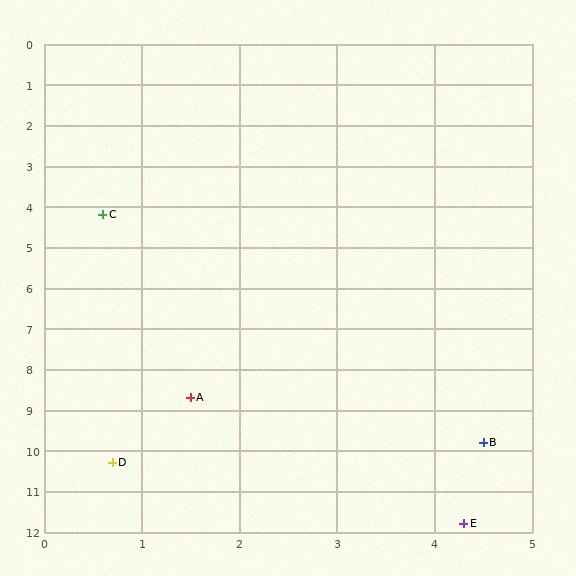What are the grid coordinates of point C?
Point C is at approximately (0.6, 4.2).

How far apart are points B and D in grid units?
Points B and D are about 3.8 grid units apart.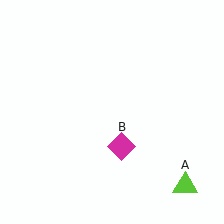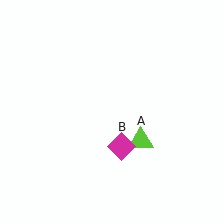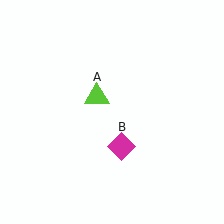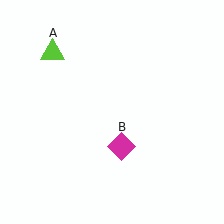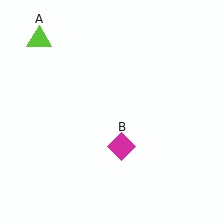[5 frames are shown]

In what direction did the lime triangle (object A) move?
The lime triangle (object A) moved up and to the left.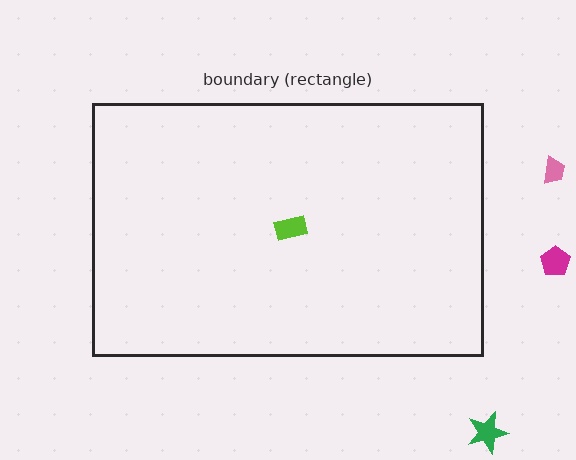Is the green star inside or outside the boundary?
Outside.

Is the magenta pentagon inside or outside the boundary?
Outside.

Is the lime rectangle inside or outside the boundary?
Inside.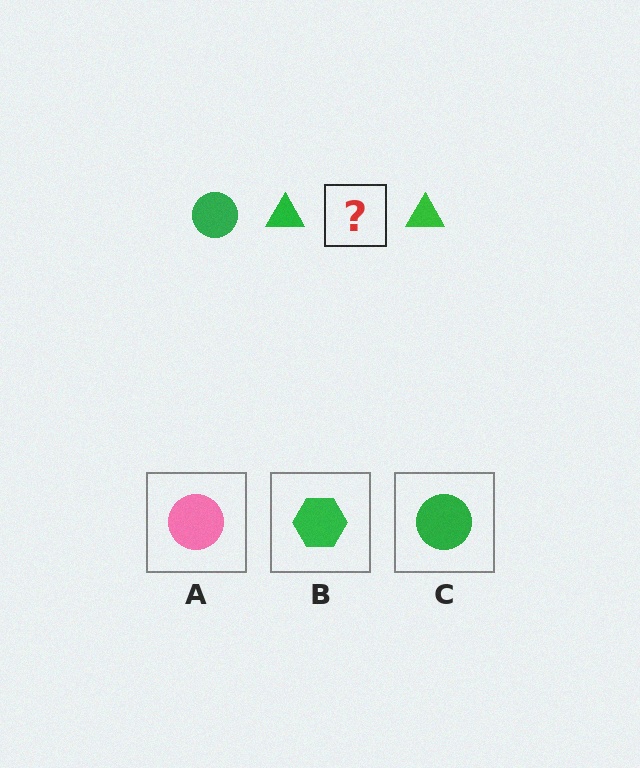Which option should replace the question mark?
Option C.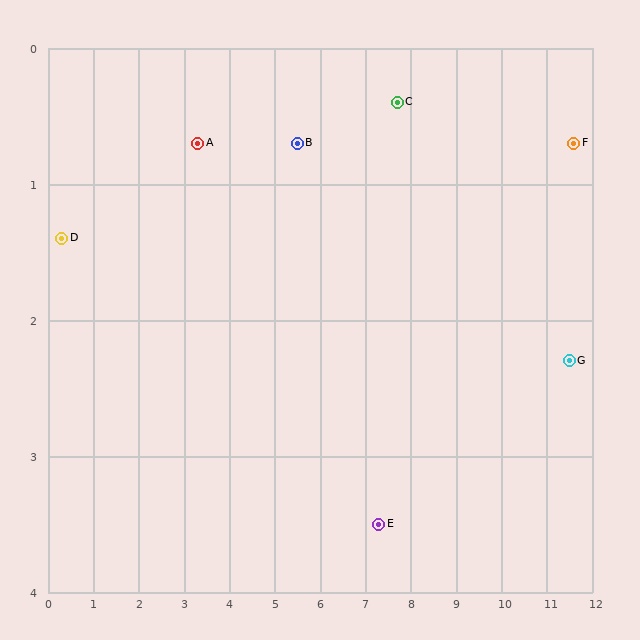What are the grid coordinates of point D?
Point D is at approximately (0.3, 1.4).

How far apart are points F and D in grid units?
Points F and D are about 11.3 grid units apart.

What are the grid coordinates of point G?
Point G is at approximately (11.5, 2.3).